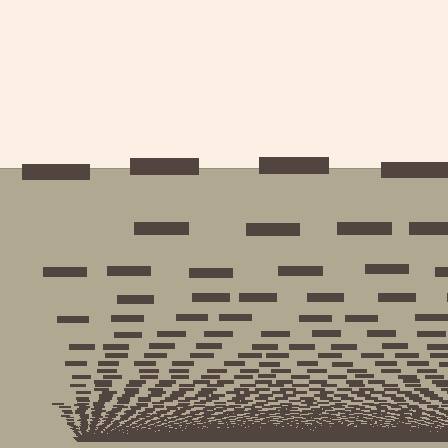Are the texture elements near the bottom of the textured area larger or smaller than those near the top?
Smaller. The gradient is inverted — elements near the bottom are smaller and denser.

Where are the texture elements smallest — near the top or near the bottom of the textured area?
Near the bottom.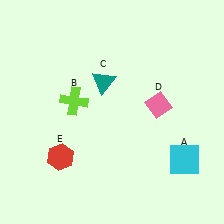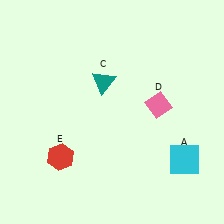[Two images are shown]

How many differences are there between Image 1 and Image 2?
There is 1 difference between the two images.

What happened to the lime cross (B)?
The lime cross (B) was removed in Image 2. It was in the top-left area of Image 1.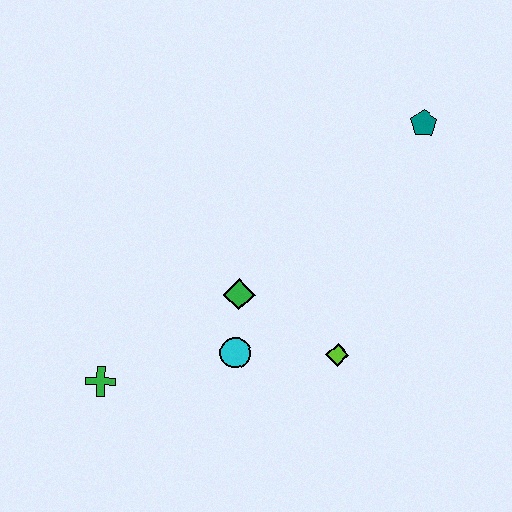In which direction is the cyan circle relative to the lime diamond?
The cyan circle is to the left of the lime diamond.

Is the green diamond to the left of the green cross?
No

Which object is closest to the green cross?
The cyan circle is closest to the green cross.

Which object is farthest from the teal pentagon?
The green cross is farthest from the teal pentagon.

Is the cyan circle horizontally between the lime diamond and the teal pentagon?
No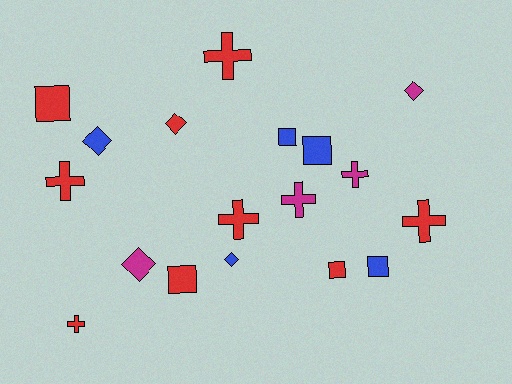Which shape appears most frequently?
Cross, with 7 objects.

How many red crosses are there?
There are 5 red crosses.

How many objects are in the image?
There are 18 objects.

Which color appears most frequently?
Red, with 9 objects.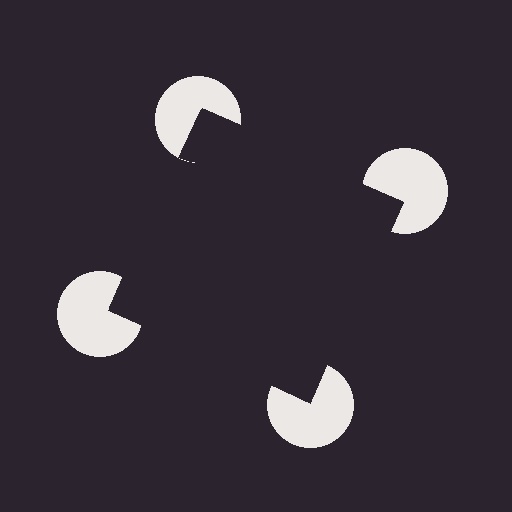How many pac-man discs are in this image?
There are 4 — one at each vertex of the illusory square.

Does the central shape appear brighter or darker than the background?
It typically appears slightly darker than the background, even though no actual brightness change is drawn.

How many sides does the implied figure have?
4 sides.